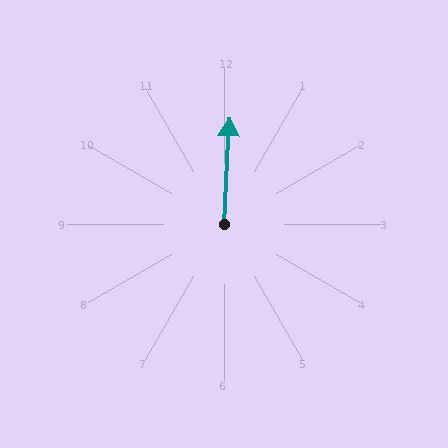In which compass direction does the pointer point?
North.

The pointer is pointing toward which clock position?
Roughly 12 o'clock.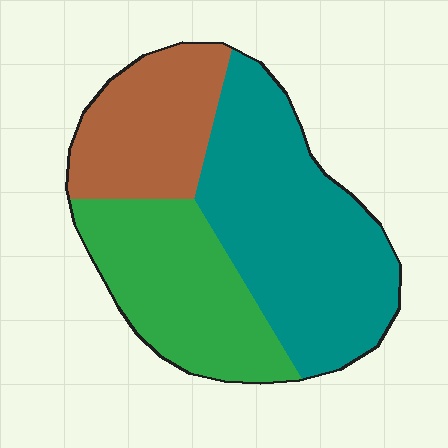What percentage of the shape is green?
Green covers 30% of the shape.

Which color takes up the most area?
Teal, at roughly 45%.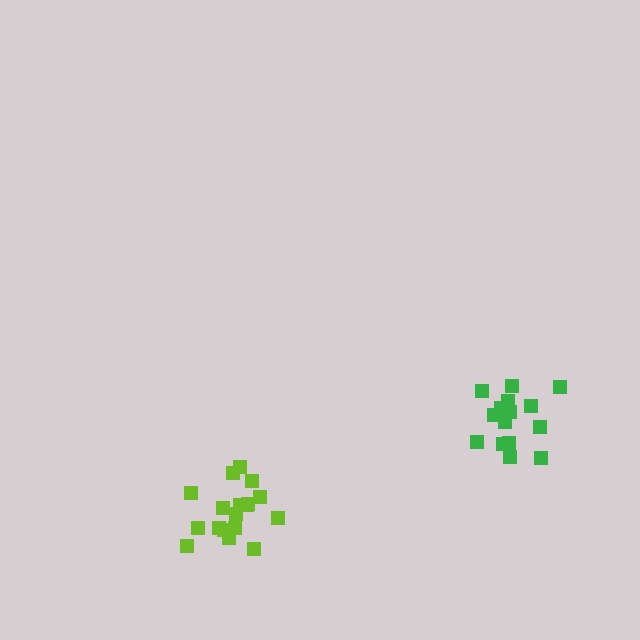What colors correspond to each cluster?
The clusters are colored: lime, green.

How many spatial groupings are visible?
There are 2 spatial groupings.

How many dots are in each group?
Group 1: 19 dots, Group 2: 15 dots (34 total).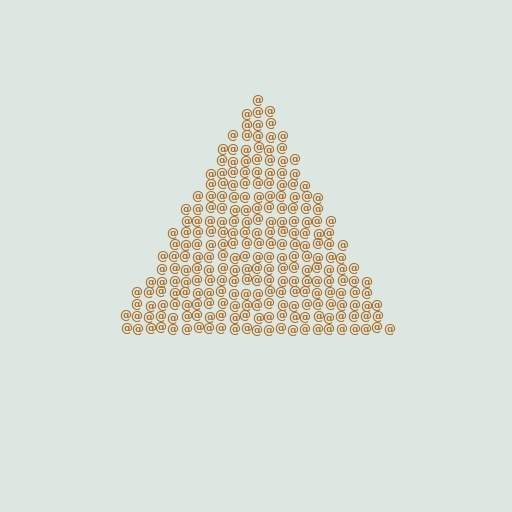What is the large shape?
The large shape is a triangle.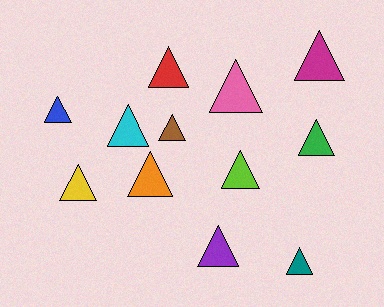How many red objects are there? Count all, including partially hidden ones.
There is 1 red object.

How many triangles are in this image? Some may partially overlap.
There are 12 triangles.